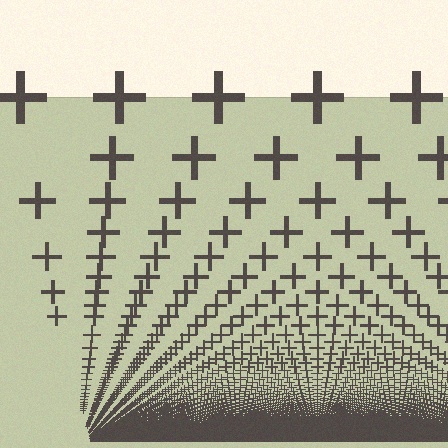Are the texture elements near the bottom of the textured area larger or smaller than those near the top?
Smaller. The gradient is inverted — elements near the bottom are smaller and denser.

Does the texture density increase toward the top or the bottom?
Density increases toward the bottom.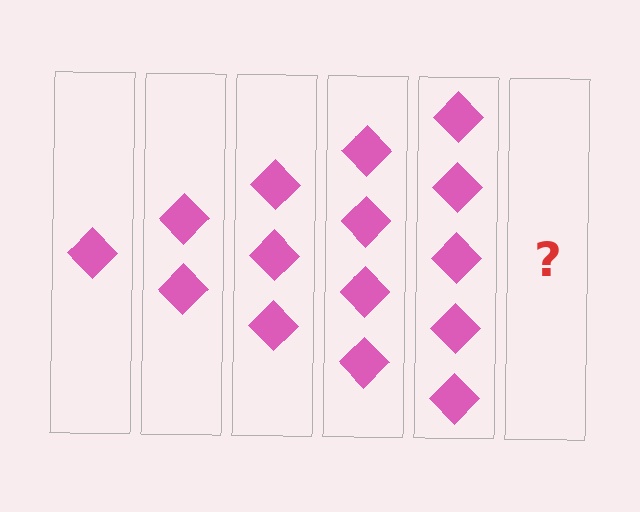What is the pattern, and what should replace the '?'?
The pattern is that each step adds one more diamond. The '?' should be 6 diamonds.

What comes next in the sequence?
The next element should be 6 diamonds.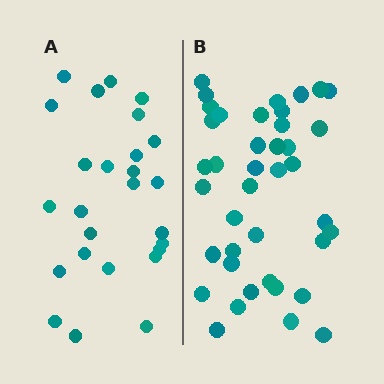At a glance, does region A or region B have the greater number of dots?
Region B (the right region) has more dots.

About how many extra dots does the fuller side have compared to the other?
Region B has approximately 15 more dots than region A.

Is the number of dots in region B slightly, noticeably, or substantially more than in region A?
Region B has substantially more. The ratio is roughly 1.5 to 1.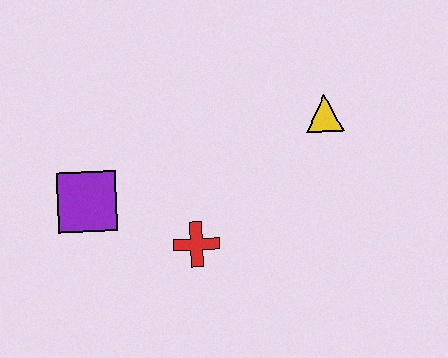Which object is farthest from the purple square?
The yellow triangle is farthest from the purple square.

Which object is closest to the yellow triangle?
The red cross is closest to the yellow triangle.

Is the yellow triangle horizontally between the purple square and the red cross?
No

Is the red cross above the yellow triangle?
No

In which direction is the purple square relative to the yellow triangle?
The purple square is to the left of the yellow triangle.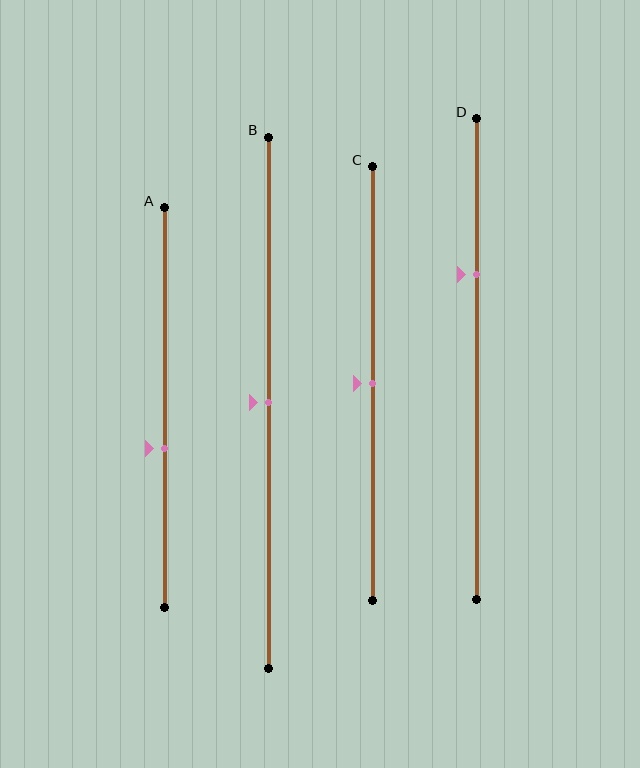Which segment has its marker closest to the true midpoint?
Segment B has its marker closest to the true midpoint.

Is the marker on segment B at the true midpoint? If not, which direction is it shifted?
Yes, the marker on segment B is at the true midpoint.